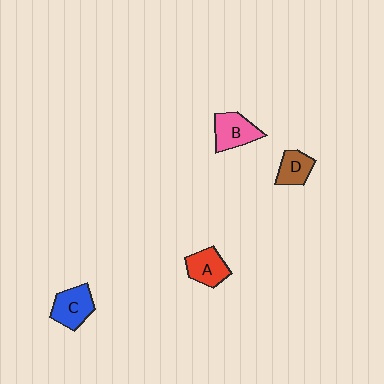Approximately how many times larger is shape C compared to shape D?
Approximately 1.3 times.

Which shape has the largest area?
Shape C (blue).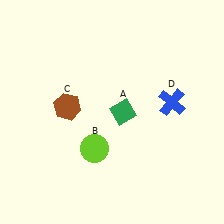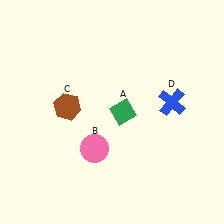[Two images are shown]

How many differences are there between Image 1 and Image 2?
There is 1 difference between the two images.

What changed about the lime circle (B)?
In Image 1, B is lime. In Image 2, it changed to pink.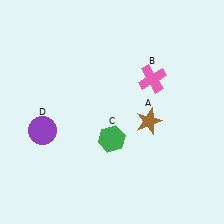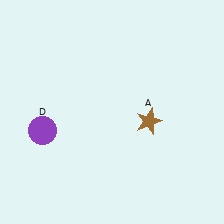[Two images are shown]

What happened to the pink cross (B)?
The pink cross (B) was removed in Image 2. It was in the top-right area of Image 1.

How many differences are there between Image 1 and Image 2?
There are 2 differences between the two images.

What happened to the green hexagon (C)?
The green hexagon (C) was removed in Image 2. It was in the bottom-left area of Image 1.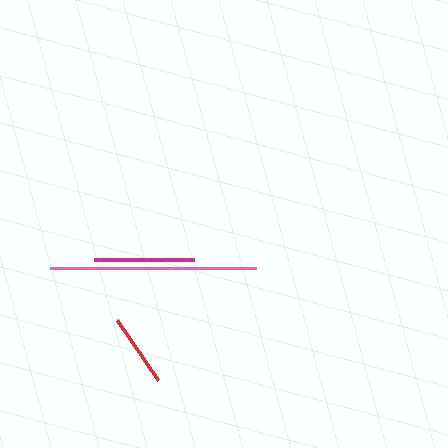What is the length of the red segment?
The red segment is approximately 72 pixels long.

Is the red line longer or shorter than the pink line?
The pink line is longer than the red line.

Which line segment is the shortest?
The red line is the shortest at approximately 72 pixels.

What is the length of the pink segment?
The pink segment is approximately 206 pixels long.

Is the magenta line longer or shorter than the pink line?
The pink line is longer than the magenta line.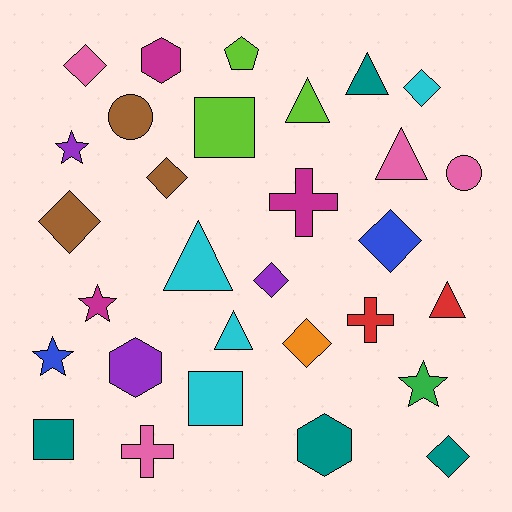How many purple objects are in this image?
There are 3 purple objects.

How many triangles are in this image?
There are 6 triangles.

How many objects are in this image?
There are 30 objects.